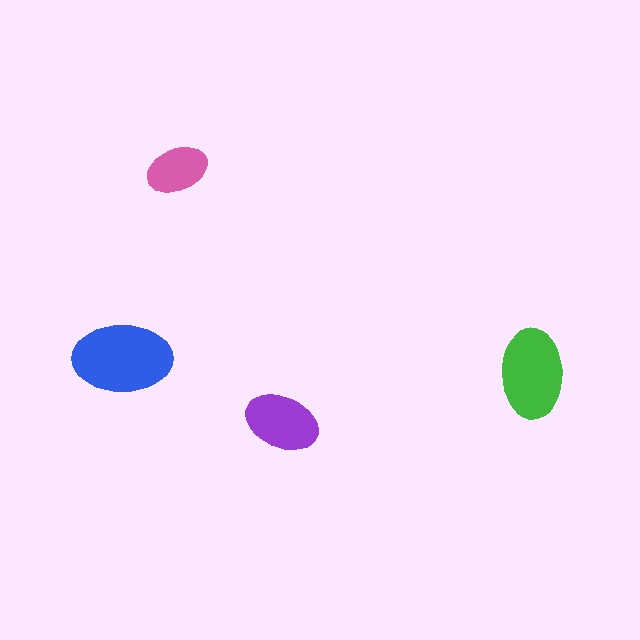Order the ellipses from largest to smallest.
the blue one, the green one, the purple one, the pink one.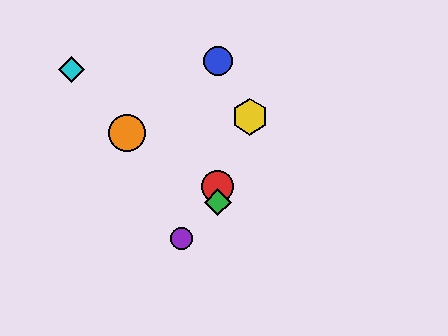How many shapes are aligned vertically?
3 shapes (the red circle, the blue circle, the green diamond) are aligned vertically.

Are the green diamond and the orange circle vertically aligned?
No, the green diamond is at x≈218 and the orange circle is at x≈127.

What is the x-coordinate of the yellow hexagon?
The yellow hexagon is at x≈250.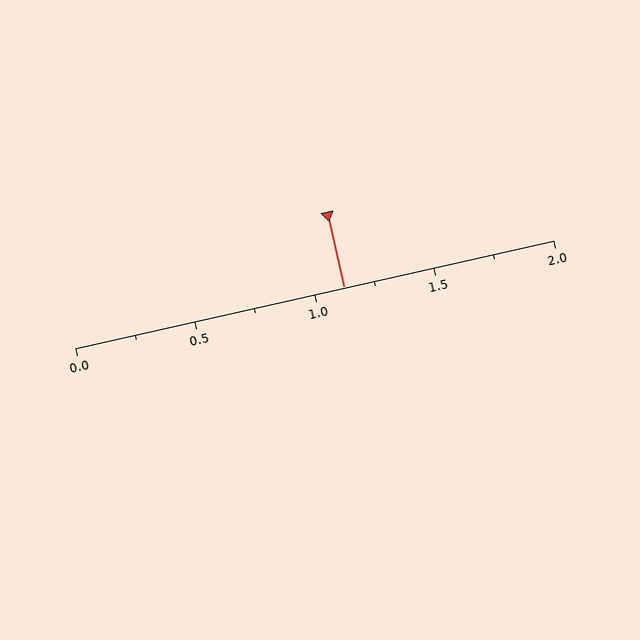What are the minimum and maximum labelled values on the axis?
The axis runs from 0.0 to 2.0.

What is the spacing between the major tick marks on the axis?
The major ticks are spaced 0.5 apart.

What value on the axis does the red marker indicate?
The marker indicates approximately 1.12.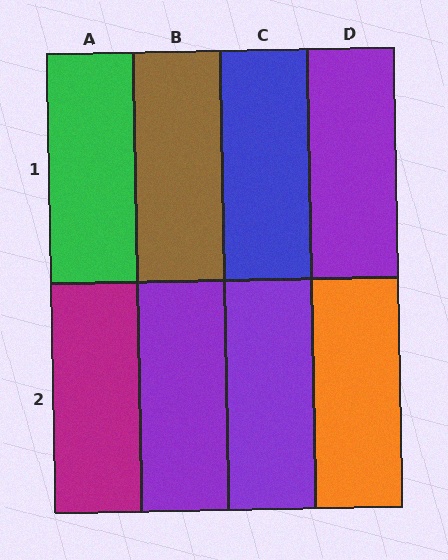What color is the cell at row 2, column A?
Magenta.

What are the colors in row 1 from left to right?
Green, brown, blue, purple.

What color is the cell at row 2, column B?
Purple.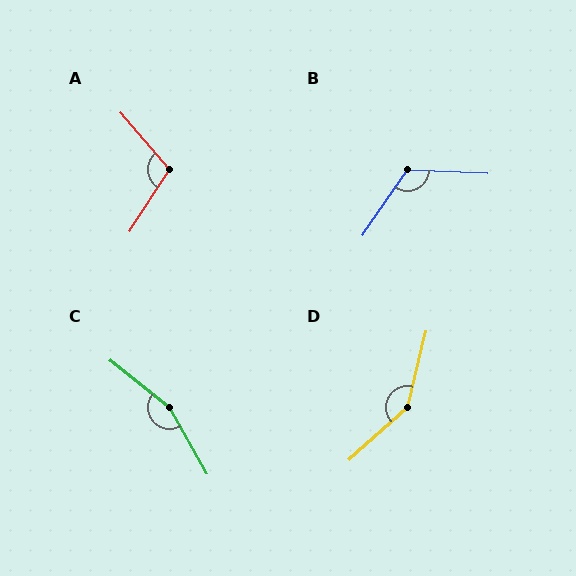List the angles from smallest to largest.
A (106°), B (122°), D (145°), C (158°).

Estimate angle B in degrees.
Approximately 122 degrees.